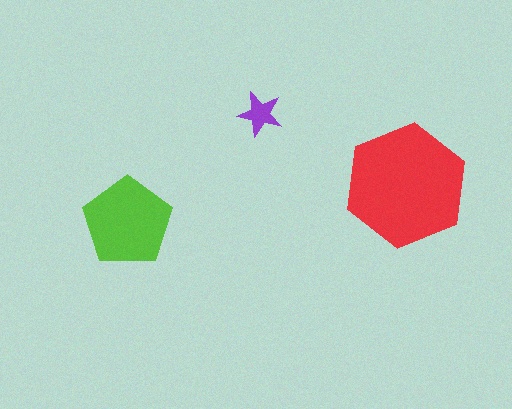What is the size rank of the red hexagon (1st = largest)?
1st.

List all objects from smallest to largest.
The purple star, the lime pentagon, the red hexagon.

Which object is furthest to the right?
The red hexagon is rightmost.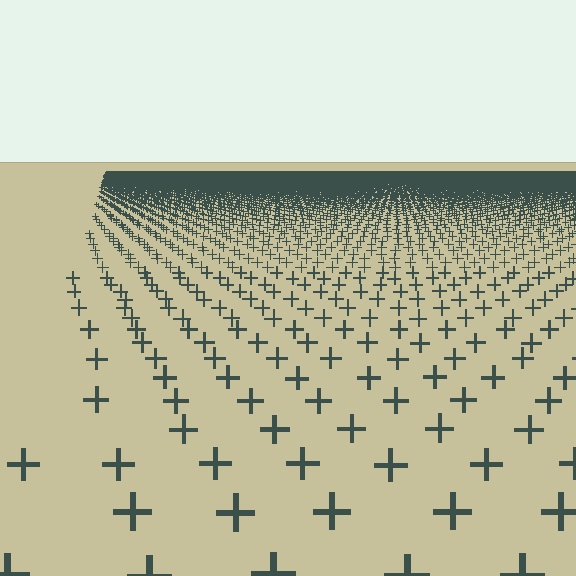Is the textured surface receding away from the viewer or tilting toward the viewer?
The surface is receding away from the viewer. Texture elements get smaller and denser toward the top.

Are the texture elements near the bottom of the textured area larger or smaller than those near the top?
Larger. Near the bottom, elements are closer to the viewer and appear at a bigger on-screen size.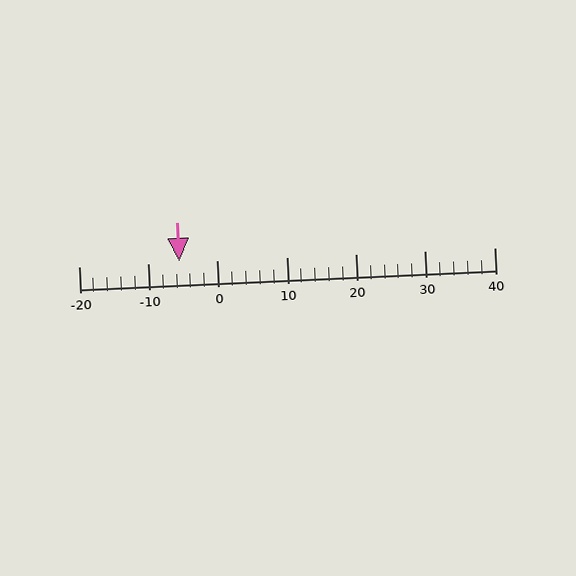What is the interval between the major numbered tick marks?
The major tick marks are spaced 10 units apart.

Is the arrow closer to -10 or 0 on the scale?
The arrow is closer to -10.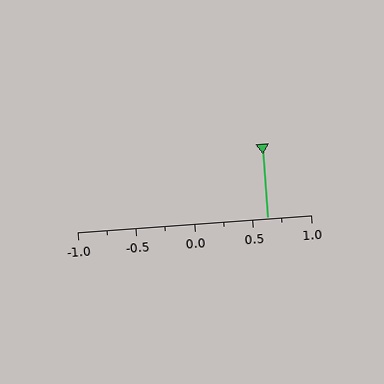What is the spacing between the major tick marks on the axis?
The major ticks are spaced 0.5 apart.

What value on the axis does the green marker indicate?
The marker indicates approximately 0.62.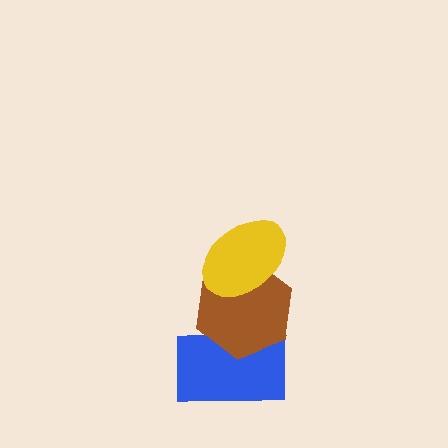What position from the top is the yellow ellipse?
The yellow ellipse is 1st from the top.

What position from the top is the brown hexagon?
The brown hexagon is 2nd from the top.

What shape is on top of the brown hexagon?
The yellow ellipse is on top of the brown hexagon.